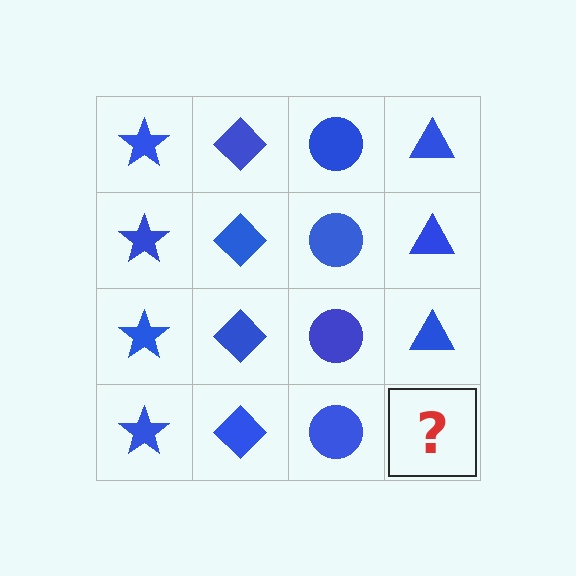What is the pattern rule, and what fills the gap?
The rule is that each column has a consistent shape. The gap should be filled with a blue triangle.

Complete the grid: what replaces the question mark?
The question mark should be replaced with a blue triangle.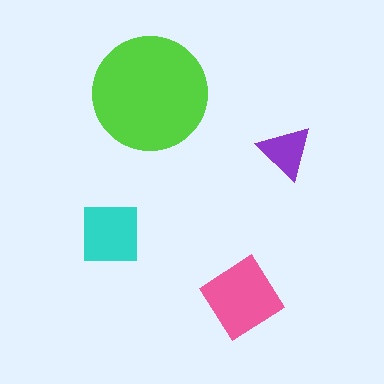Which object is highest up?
The lime circle is topmost.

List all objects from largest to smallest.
The lime circle, the pink diamond, the cyan square, the purple triangle.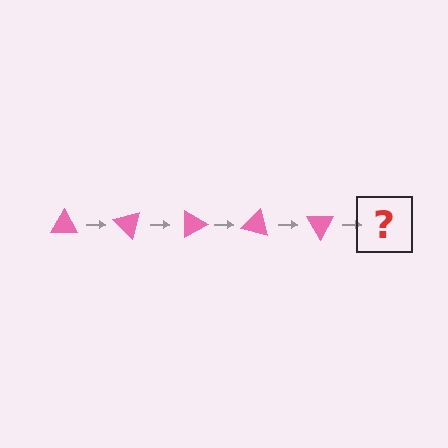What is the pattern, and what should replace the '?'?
The pattern is that the triangle rotates 45 degrees each step. The '?' should be a pink triangle rotated 225 degrees.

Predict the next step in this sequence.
The next step is a pink triangle rotated 225 degrees.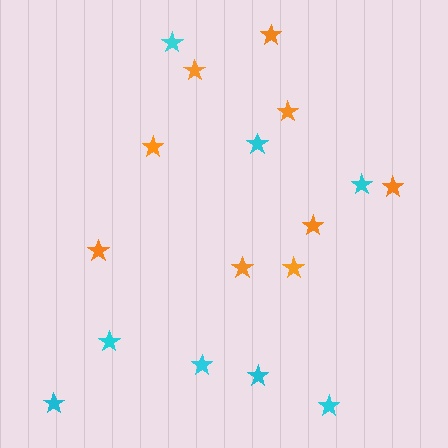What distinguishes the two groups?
There are 2 groups: one group of cyan stars (8) and one group of orange stars (9).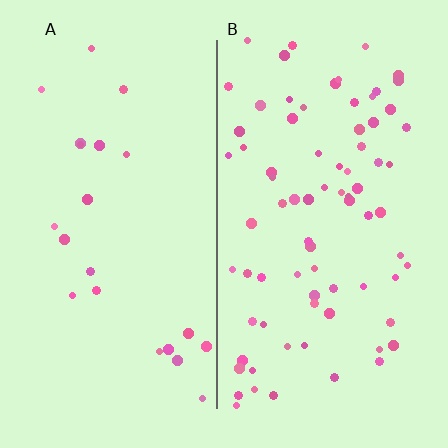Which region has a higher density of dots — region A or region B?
B (the right).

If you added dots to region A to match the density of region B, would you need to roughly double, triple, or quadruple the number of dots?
Approximately quadruple.